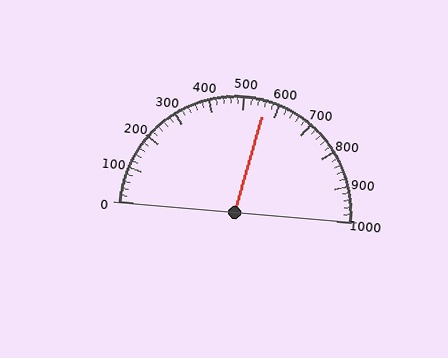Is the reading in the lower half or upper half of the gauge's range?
The reading is in the upper half of the range (0 to 1000).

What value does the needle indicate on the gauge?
The needle indicates approximately 560.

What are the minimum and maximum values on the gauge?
The gauge ranges from 0 to 1000.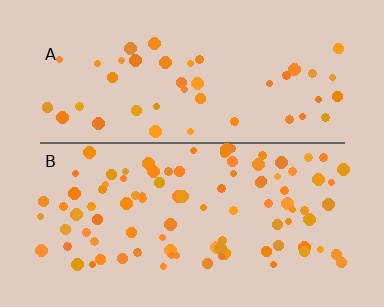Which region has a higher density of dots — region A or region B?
B (the bottom).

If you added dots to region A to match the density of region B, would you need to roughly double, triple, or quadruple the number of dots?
Approximately double.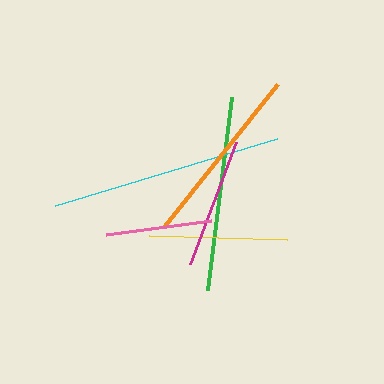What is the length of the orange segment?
The orange segment is approximately 183 pixels long.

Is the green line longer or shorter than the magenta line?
The green line is longer than the magenta line.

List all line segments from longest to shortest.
From longest to shortest: cyan, green, orange, yellow, magenta, pink.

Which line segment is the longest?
The cyan line is the longest at approximately 232 pixels.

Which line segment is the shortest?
The pink line is the shortest at approximately 106 pixels.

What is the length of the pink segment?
The pink segment is approximately 106 pixels long.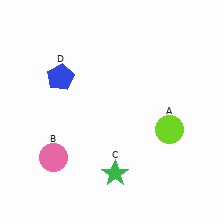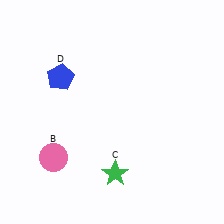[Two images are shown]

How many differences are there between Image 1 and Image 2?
There is 1 difference between the two images.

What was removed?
The lime circle (A) was removed in Image 2.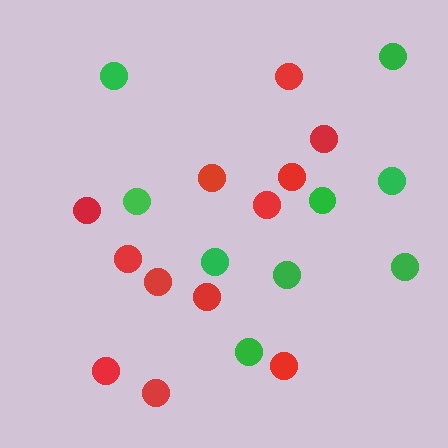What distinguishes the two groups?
There are 2 groups: one group of green circles (9) and one group of red circles (12).